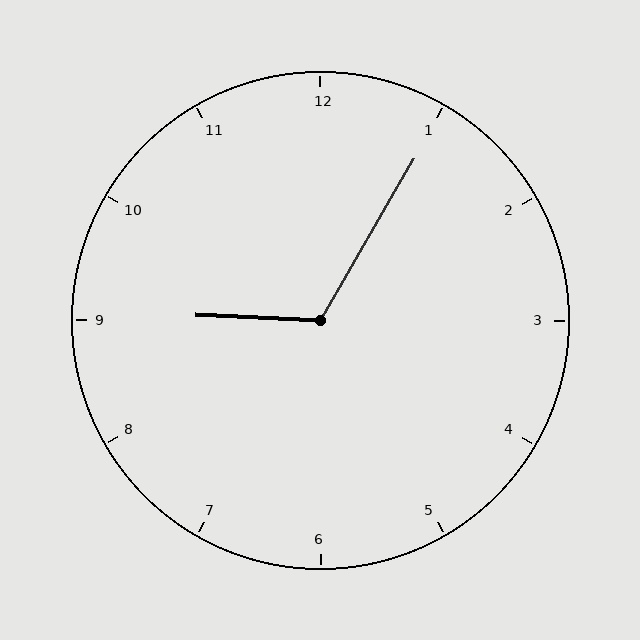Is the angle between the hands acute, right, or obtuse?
It is obtuse.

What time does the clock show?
9:05.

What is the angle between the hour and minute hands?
Approximately 118 degrees.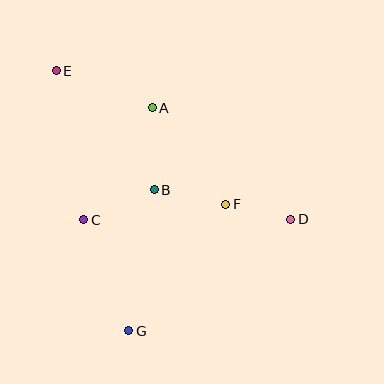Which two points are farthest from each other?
Points D and E are farthest from each other.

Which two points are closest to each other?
Points D and F are closest to each other.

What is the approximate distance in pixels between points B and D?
The distance between B and D is approximately 140 pixels.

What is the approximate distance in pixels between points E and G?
The distance between E and G is approximately 270 pixels.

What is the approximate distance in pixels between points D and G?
The distance between D and G is approximately 197 pixels.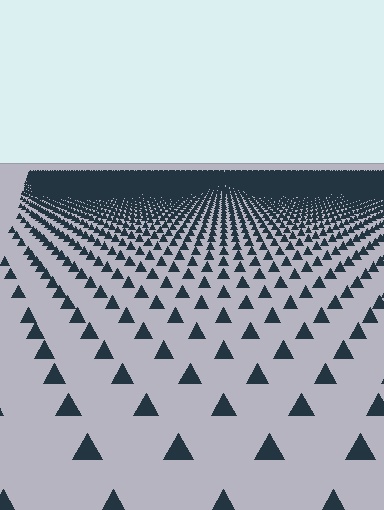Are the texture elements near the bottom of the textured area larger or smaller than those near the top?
Larger. Near the bottom, elements are closer to the viewer and appear at a bigger on-screen size.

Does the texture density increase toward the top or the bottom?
Density increases toward the top.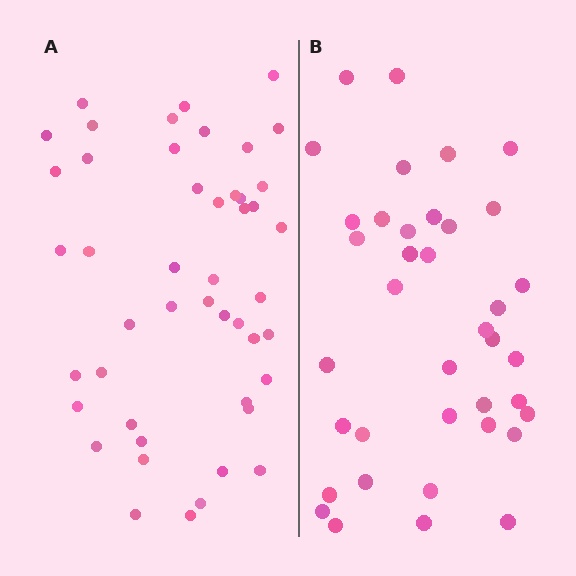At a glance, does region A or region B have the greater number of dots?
Region A (the left region) has more dots.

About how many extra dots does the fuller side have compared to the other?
Region A has roughly 8 or so more dots than region B.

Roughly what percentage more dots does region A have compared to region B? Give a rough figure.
About 25% more.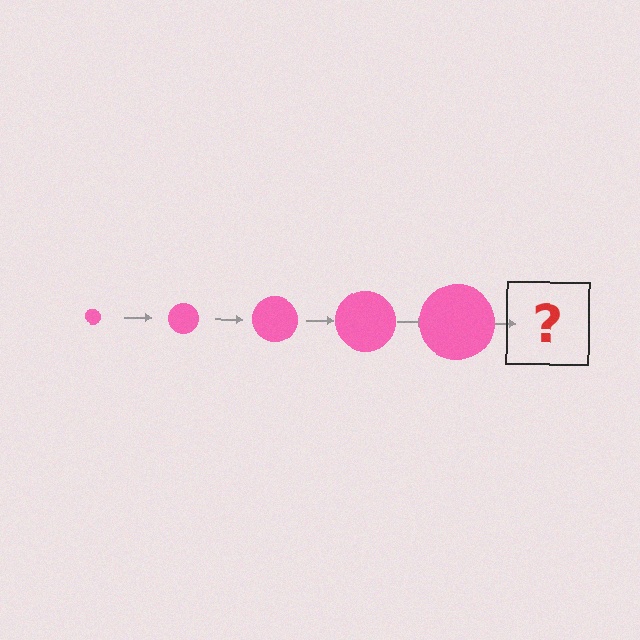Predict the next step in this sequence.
The next step is a pink circle, larger than the previous one.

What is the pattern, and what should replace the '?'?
The pattern is that the circle gets progressively larger each step. The '?' should be a pink circle, larger than the previous one.